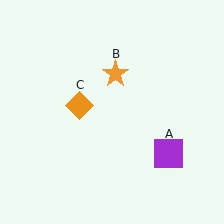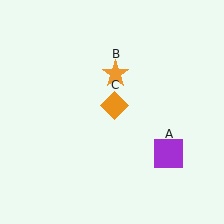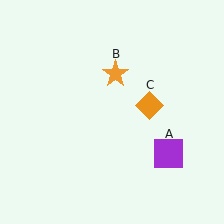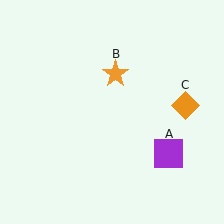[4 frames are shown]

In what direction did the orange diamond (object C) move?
The orange diamond (object C) moved right.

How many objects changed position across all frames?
1 object changed position: orange diamond (object C).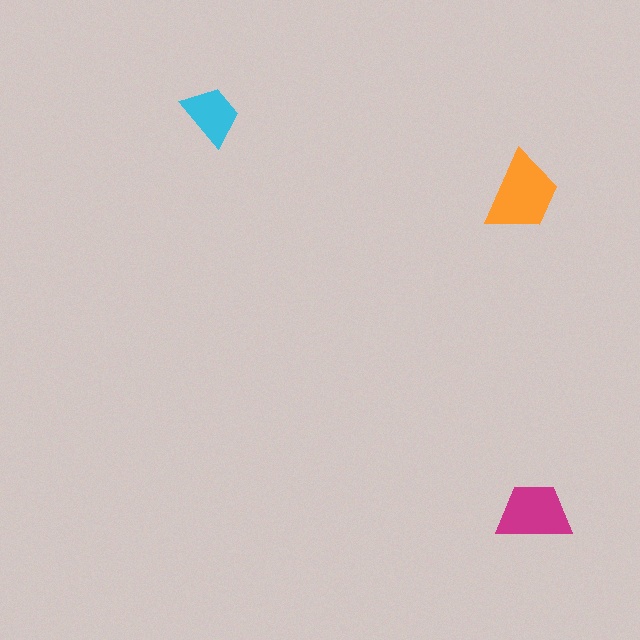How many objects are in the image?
There are 3 objects in the image.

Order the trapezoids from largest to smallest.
the orange one, the magenta one, the cyan one.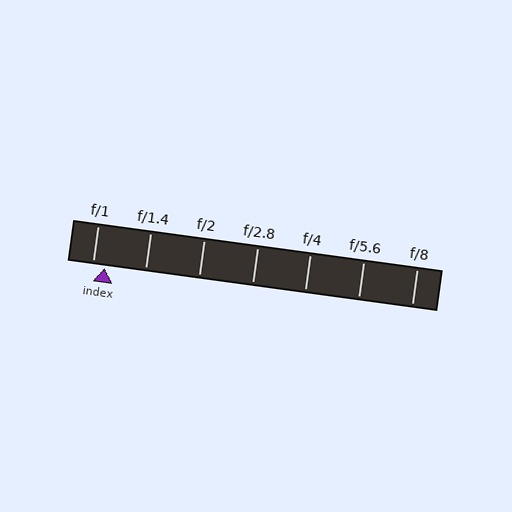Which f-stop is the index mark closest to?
The index mark is closest to f/1.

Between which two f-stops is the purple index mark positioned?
The index mark is between f/1 and f/1.4.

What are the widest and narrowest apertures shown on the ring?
The widest aperture shown is f/1 and the narrowest is f/8.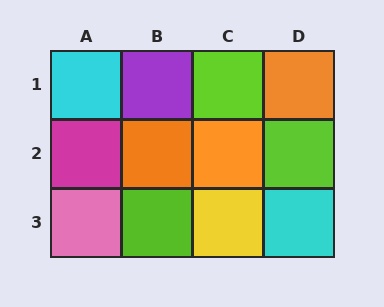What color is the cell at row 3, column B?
Lime.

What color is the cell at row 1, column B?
Purple.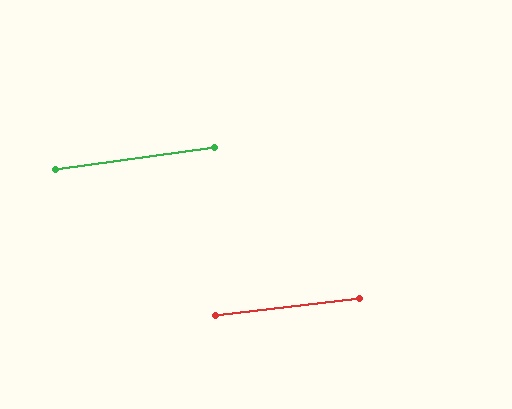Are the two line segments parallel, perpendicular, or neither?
Parallel — their directions differ by only 0.8°.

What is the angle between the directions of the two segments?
Approximately 1 degree.